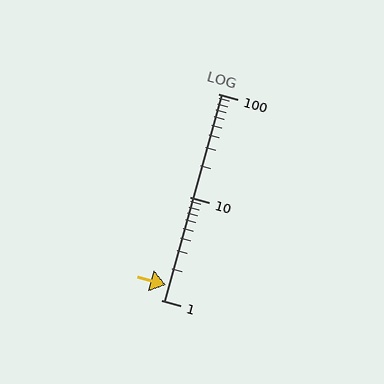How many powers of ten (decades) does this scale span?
The scale spans 2 decades, from 1 to 100.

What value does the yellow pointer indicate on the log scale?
The pointer indicates approximately 1.4.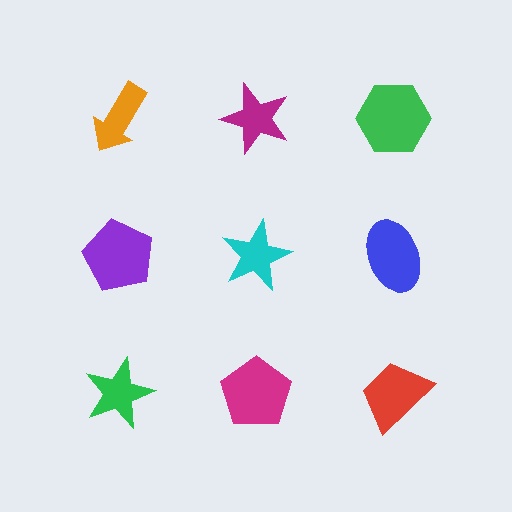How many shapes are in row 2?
3 shapes.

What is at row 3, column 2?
A magenta pentagon.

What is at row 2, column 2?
A cyan star.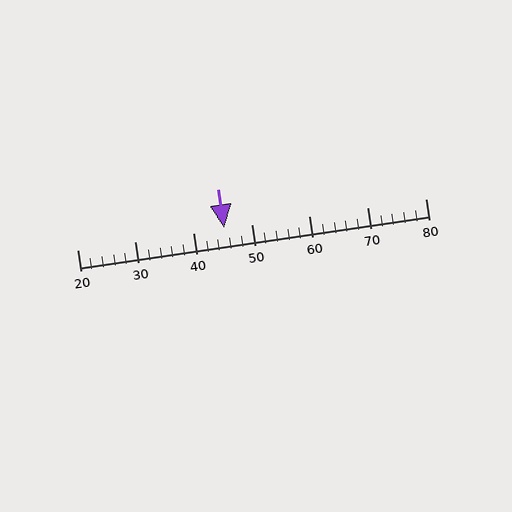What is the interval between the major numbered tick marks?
The major tick marks are spaced 10 units apart.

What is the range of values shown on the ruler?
The ruler shows values from 20 to 80.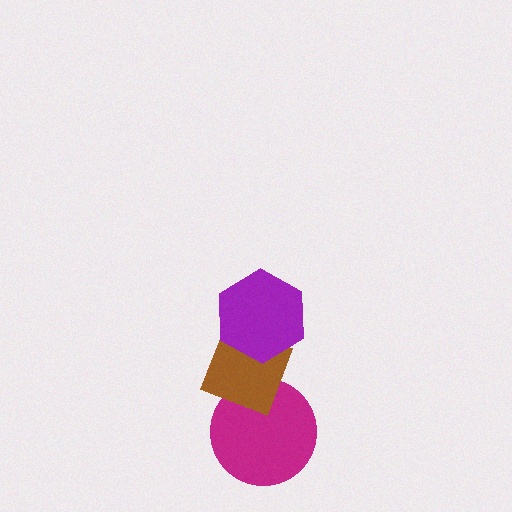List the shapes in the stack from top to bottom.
From top to bottom: the purple hexagon, the brown diamond, the magenta circle.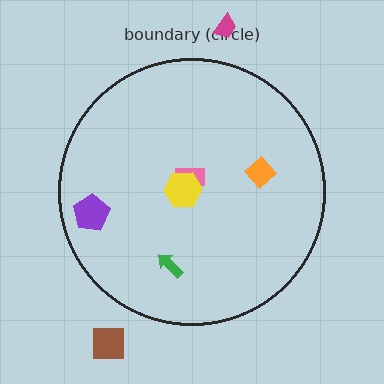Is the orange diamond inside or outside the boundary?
Inside.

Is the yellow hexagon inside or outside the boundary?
Inside.